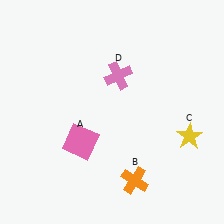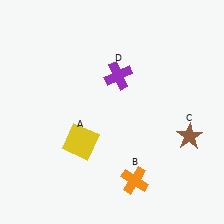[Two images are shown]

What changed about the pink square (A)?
In Image 1, A is pink. In Image 2, it changed to yellow.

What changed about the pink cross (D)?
In Image 1, D is pink. In Image 2, it changed to purple.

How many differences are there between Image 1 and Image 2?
There are 3 differences between the two images.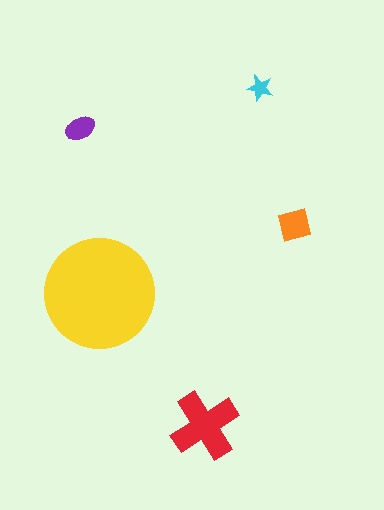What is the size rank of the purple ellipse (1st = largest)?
4th.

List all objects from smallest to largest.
The cyan star, the purple ellipse, the orange square, the red cross, the yellow circle.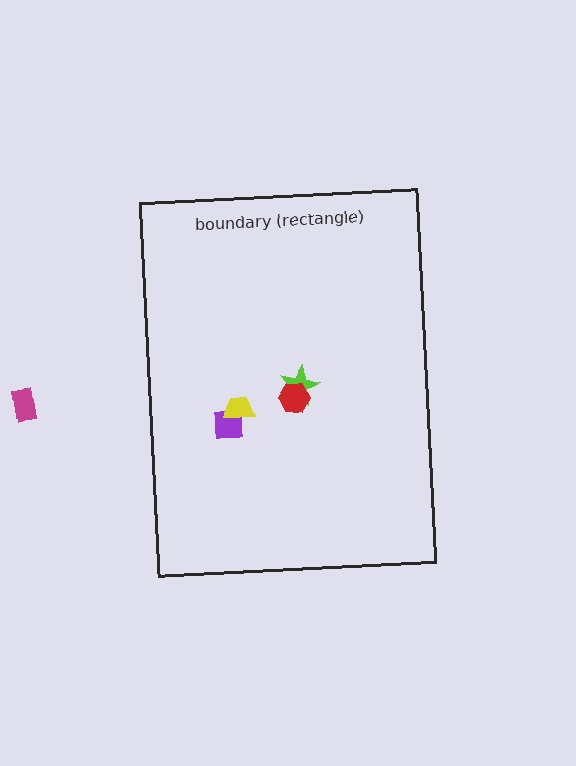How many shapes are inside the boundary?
4 inside, 1 outside.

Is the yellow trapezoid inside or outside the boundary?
Inside.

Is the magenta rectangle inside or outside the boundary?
Outside.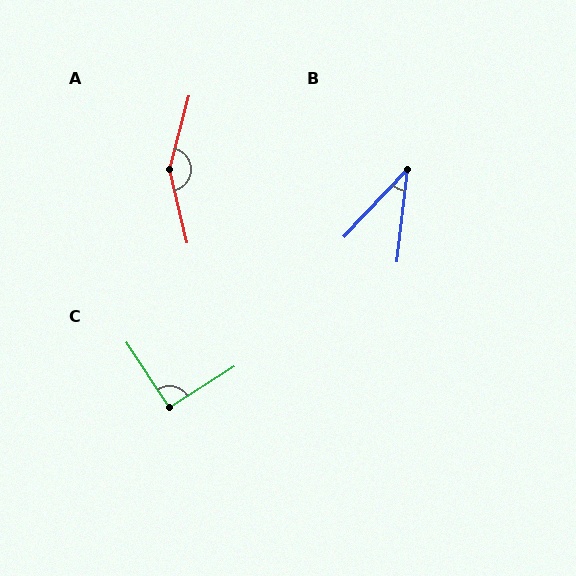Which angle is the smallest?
B, at approximately 37 degrees.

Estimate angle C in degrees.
Approximately 91 degrees.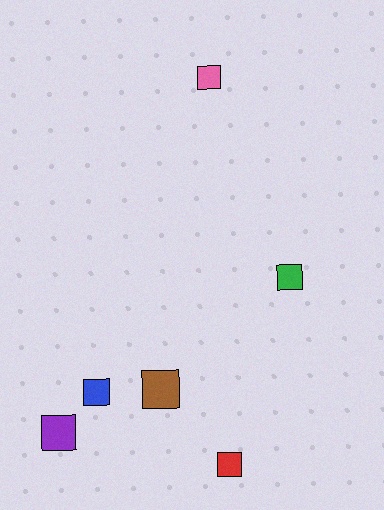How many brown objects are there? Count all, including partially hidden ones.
There is 1 brown object.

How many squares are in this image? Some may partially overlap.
There are 6 squares.